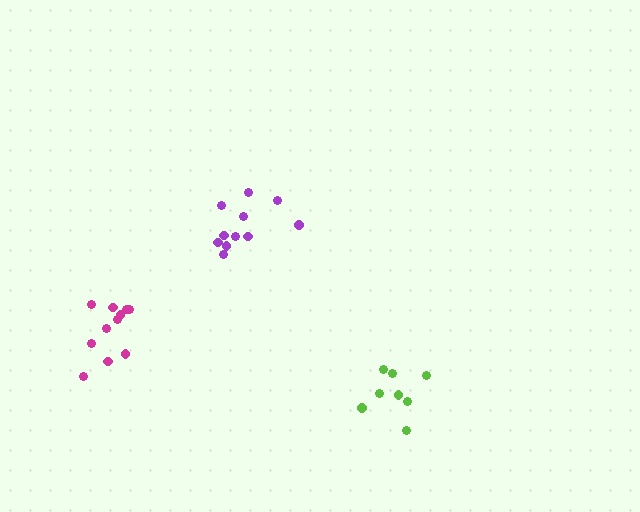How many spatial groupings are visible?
There are 3 spatial groupings.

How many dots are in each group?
Group 1: 11 dots, Group 2: 8 dots, Group 3: 11 dots (30 total).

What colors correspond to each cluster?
The clusters are colored: purple, lime, magenta.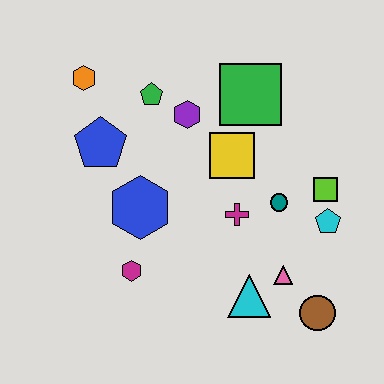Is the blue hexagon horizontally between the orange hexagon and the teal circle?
Yes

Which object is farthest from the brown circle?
The orange hexagon is farthest from the brown circle.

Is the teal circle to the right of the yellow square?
Yes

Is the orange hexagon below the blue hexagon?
No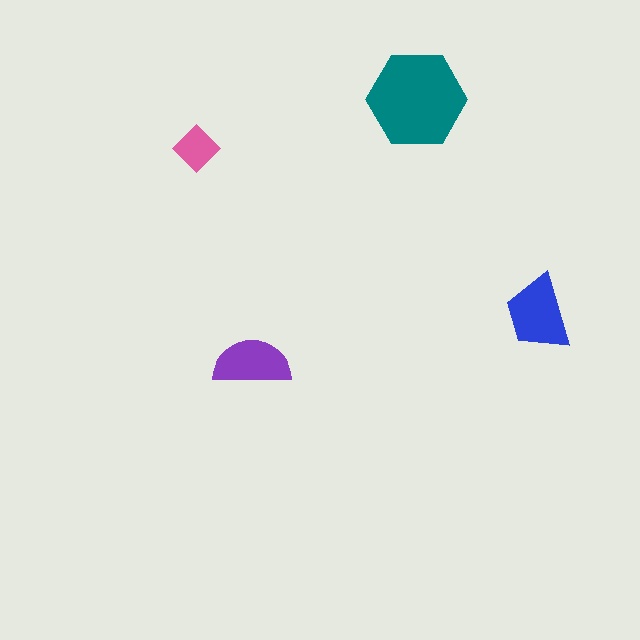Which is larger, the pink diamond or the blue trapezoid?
The blue trapezoid.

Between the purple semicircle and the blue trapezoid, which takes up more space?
The blue trapezoid.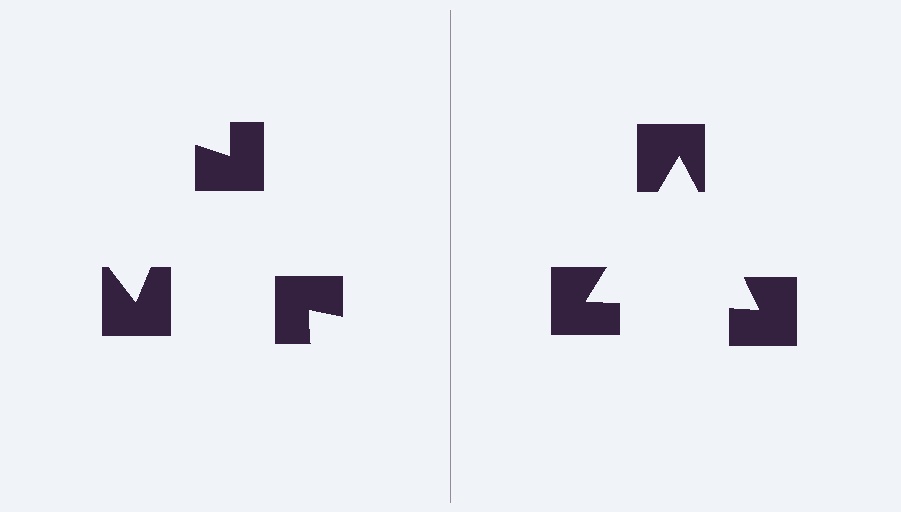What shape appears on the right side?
An illusory triangle.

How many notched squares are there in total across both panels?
6 — 3 on each side.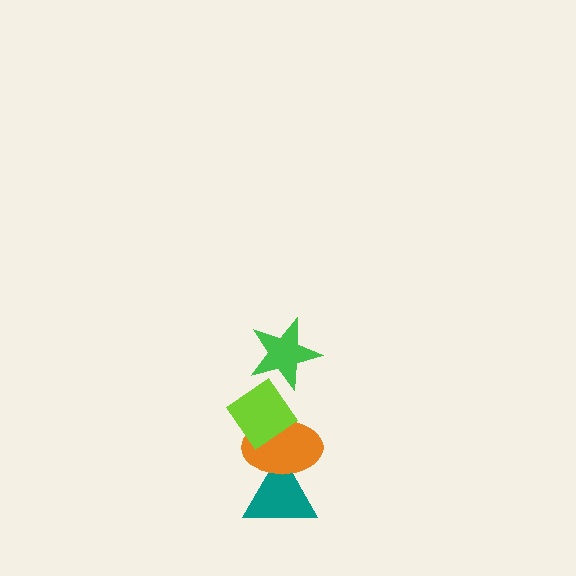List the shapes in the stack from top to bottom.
From top to bottom: the green star, the lime diamond, the orange ellipse, the teal triangle.